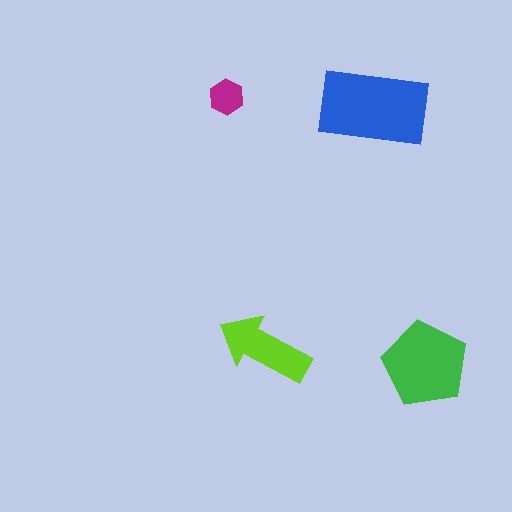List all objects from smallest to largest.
The magenta hexagon, the lime arrow, the green pentagon, the blue rectangle.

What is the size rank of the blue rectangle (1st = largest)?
1st.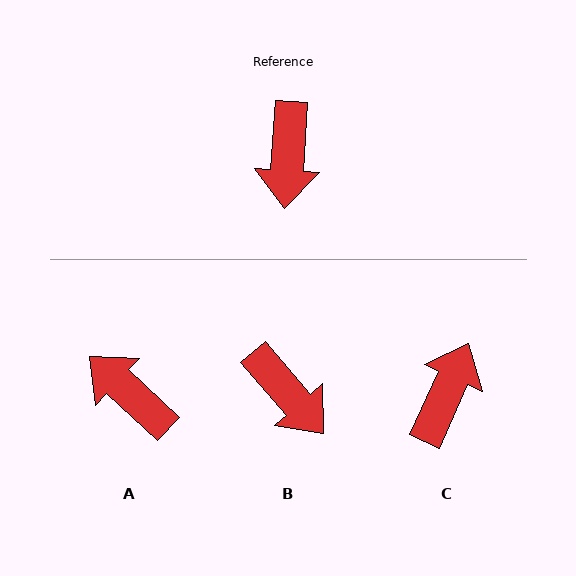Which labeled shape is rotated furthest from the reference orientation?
C, about 159 degrees away.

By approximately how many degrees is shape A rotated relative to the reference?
Approximately 129 degrees clockwise.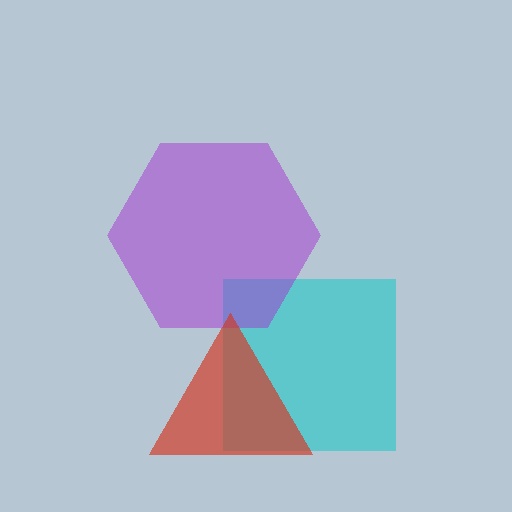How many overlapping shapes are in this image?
There are 3 overlapping shapes in the image.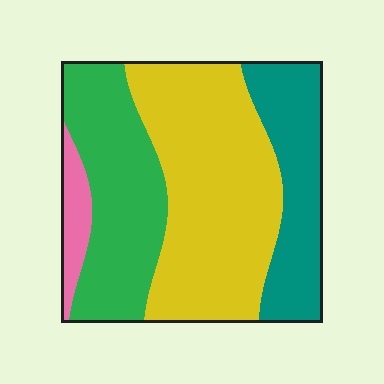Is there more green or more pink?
Green.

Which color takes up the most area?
Yellow, at roughly 45%.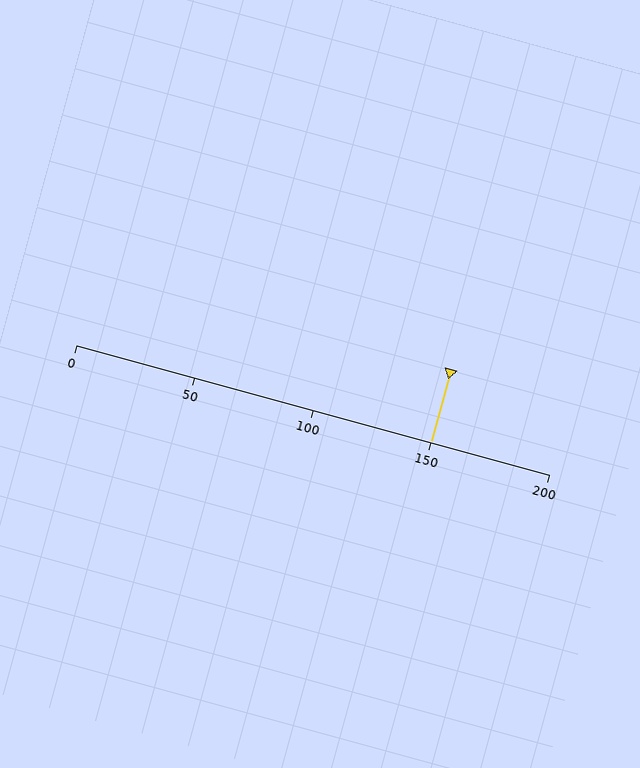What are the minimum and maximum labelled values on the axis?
The axis runs from 0 to 200.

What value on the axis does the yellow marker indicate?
The marker indicates approximately 150.